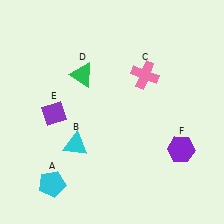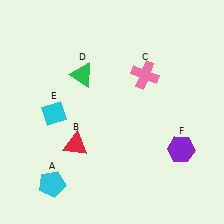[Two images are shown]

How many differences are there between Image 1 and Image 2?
There are 2 differences between the two images.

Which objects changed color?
B changed from cyan to red. E changed from purple to cyan.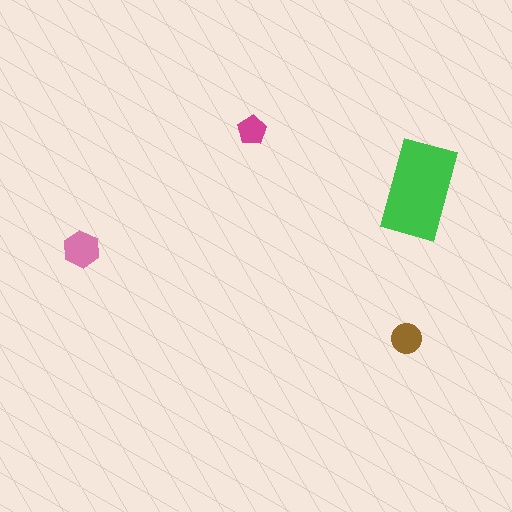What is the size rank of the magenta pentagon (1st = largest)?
4th.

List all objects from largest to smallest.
The green rectangle, the pink hexagon, the brown circle, the magenta pentagon.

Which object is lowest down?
The brown circle is bottommost.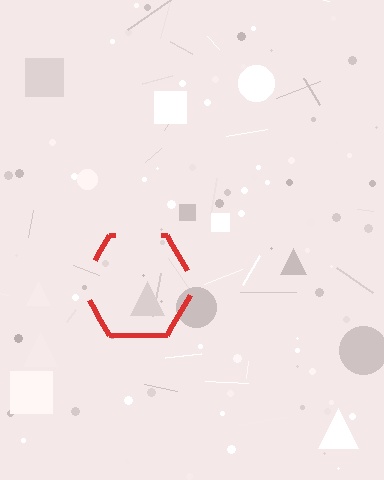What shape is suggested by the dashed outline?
The dashed outline suggests a hexagon.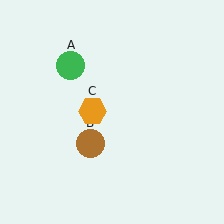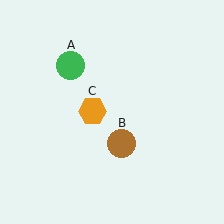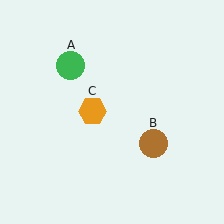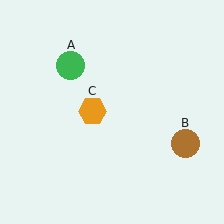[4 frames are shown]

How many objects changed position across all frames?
1 object changed position: brown circle (object B).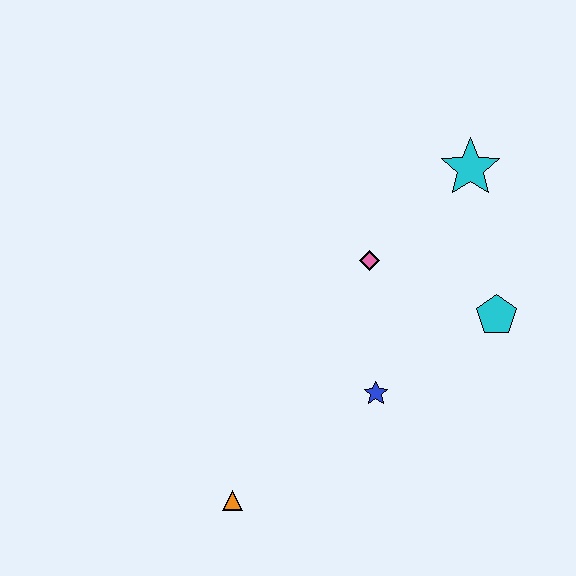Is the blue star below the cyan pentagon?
Yes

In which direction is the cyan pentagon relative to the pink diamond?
The cyan pentagon is to the right of the pink diamond.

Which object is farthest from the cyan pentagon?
The orange triangle is farthest from the cyan pentagon.